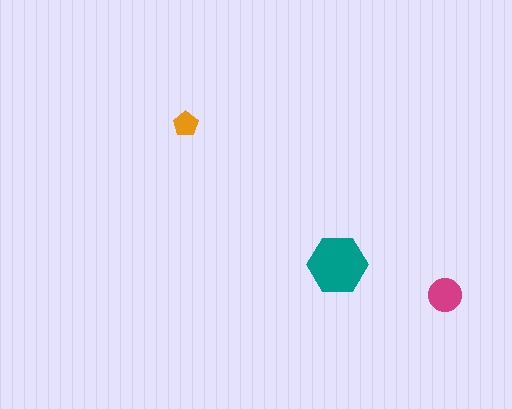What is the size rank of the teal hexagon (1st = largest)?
1st.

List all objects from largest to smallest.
The teal hexagon, the magenta circle, the orange pentagon.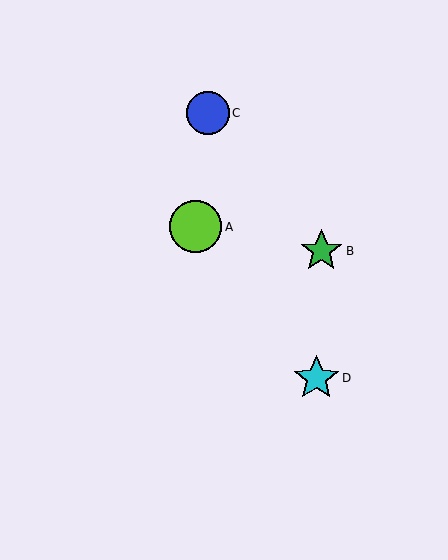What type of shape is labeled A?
Shape A is a lime circle.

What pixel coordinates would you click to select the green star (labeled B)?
Click at (321, 251) to select the green star B.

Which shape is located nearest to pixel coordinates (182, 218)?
The lime circle (labeled A) at (196, 227) is nearest to that location.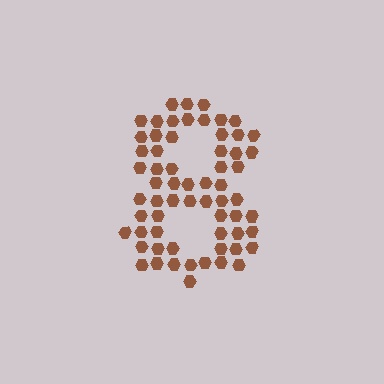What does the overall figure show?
The overall figure shows the digit 8.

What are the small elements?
The small elements are hexagons.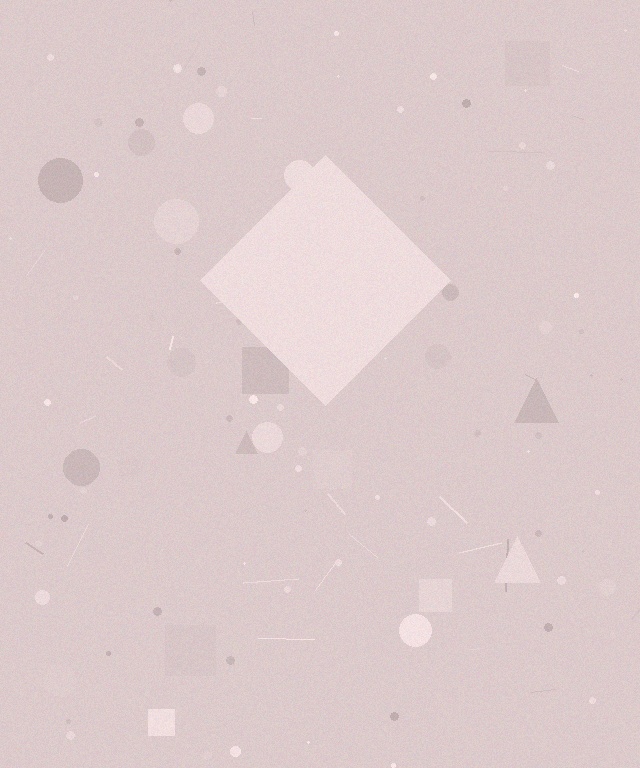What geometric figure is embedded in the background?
A diamond is embedded in the background.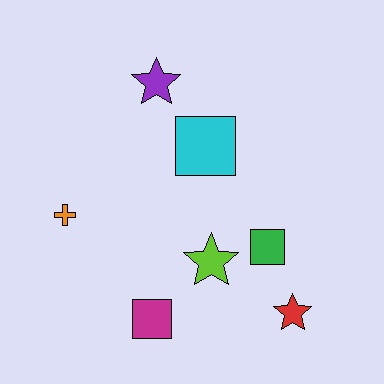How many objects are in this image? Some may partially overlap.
There are 7 objects.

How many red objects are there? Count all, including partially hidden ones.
There is 1 red object.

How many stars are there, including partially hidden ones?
There are 3 stars.